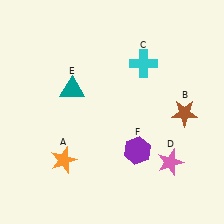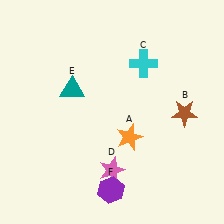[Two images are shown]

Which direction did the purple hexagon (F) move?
The purple hexagon (F) moved down.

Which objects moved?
The objects that moved are: the orange star (A), the pink star (D), the purple hexagon (F).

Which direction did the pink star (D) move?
The pink star (D) moved left.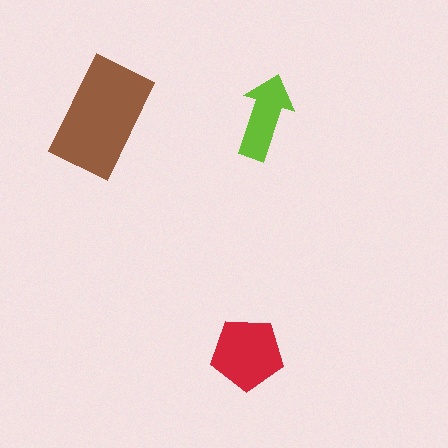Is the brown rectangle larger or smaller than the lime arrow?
Larger.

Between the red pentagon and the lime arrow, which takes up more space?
The red pentagon.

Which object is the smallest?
The lime arrow.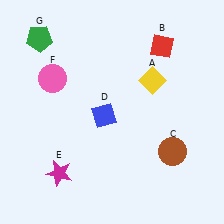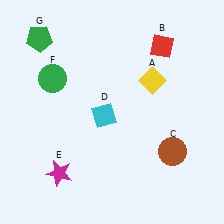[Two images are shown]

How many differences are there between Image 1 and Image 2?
There are 2 differences between the two images.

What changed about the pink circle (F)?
In Image 1, F is pink. In Image 2, it changed to green.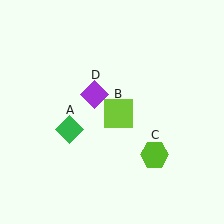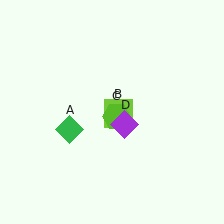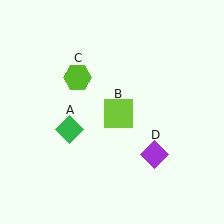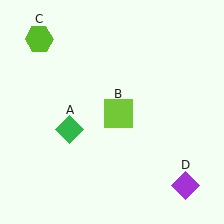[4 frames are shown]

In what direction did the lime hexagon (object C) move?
The lime hexagon (object C) moved up and to the left.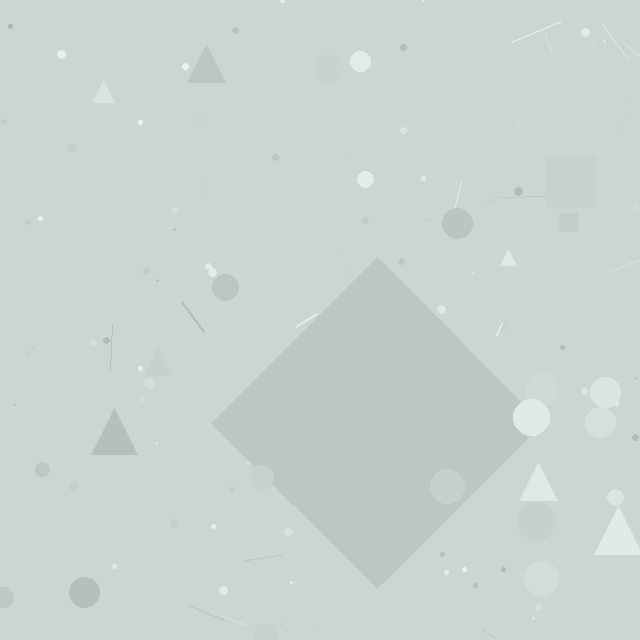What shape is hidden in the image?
A diamond is hidden in the image.